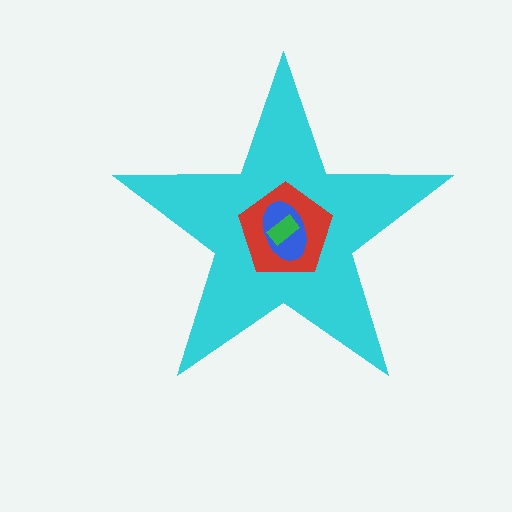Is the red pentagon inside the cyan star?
Yes.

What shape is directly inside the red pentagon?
The blue ellipse.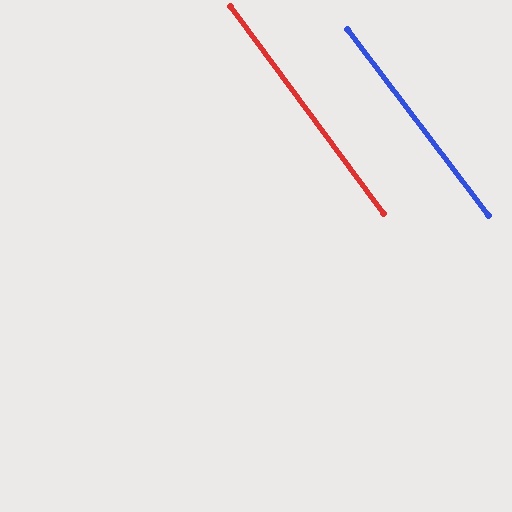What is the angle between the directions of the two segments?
Approximately 1 degree.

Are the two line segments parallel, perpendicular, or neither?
Parallel — their directions differ by only 0.9°.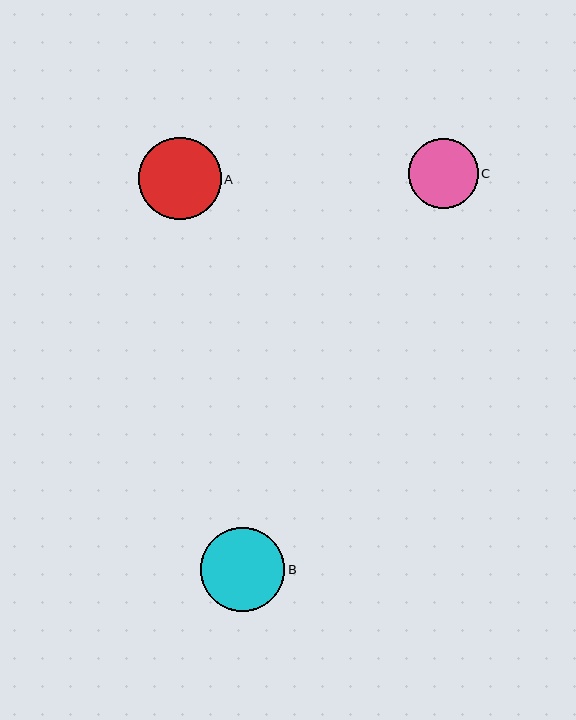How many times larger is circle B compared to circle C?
Circle B is approximately 1.2 times the size of circle C.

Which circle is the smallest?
Circle C is the smallest with a size of approximately 70 pixels.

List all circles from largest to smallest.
From largest to smallest: B, A, C.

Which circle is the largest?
Circle B is the largest with a size of approximately 84 pixels.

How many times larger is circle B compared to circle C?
Circle B is approximately 1.2 times the size of circle C.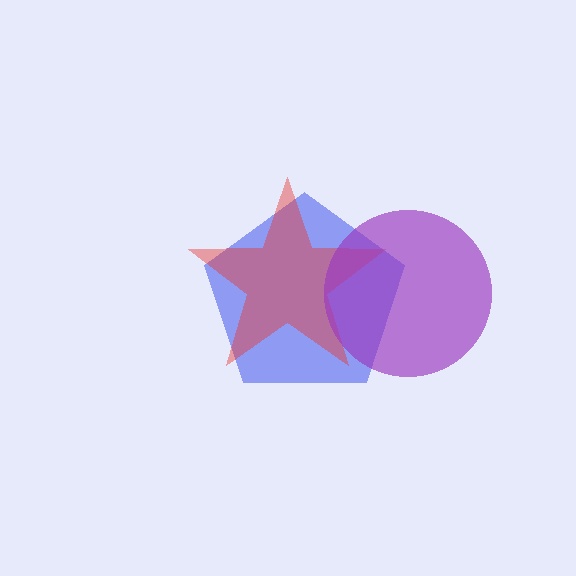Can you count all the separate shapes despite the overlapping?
Yes, there are 3 separate shapes.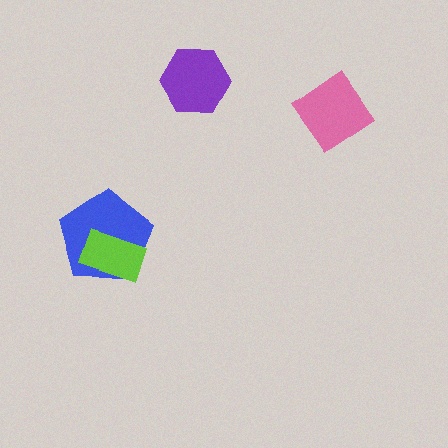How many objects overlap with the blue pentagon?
1 object overlaps with the blue pentagon.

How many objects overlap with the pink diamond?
0 objects overlap with the pink diamond.